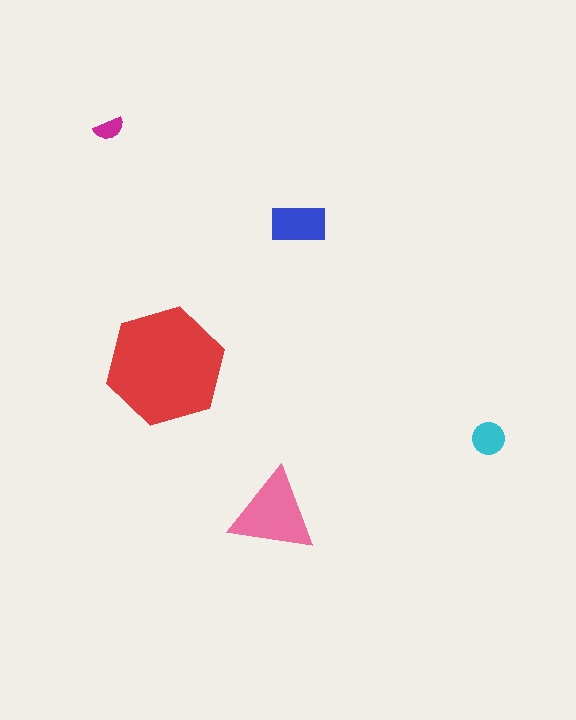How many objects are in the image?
There are 5 objects in the image.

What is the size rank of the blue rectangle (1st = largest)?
3rd.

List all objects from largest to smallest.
The red hexagon, the pink triangle, the blue rectangle, the cyan circle, the magenta semicircle.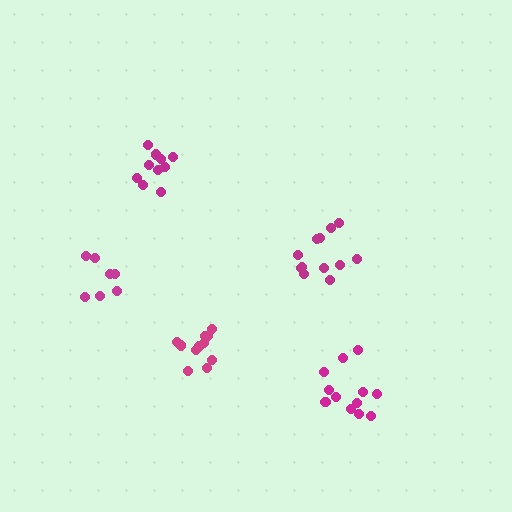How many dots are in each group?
Group 1: 7 dots, Group 2: 10 dots, Group 3: 12 dots, Group 4: 12 dots, Group 5: 11 dots (52 total).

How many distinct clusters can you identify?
There are 5 distinct clusters.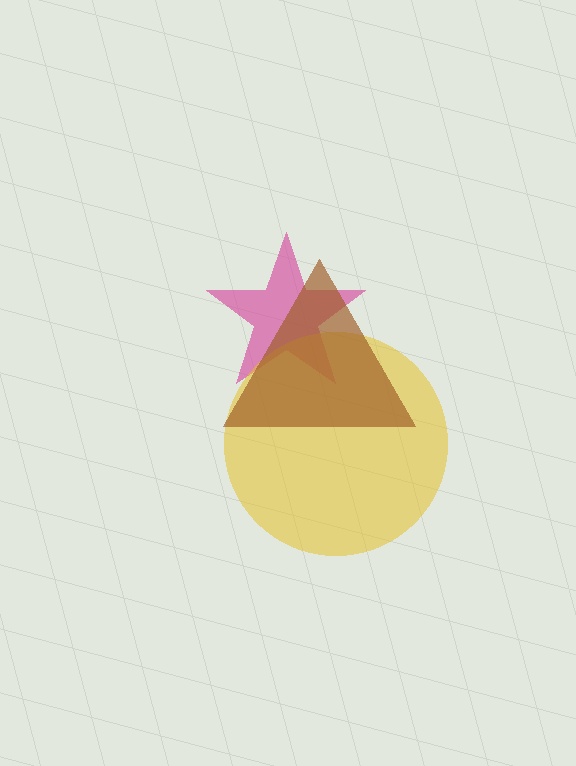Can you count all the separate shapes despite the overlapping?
Yes, there are 3 separate shapes.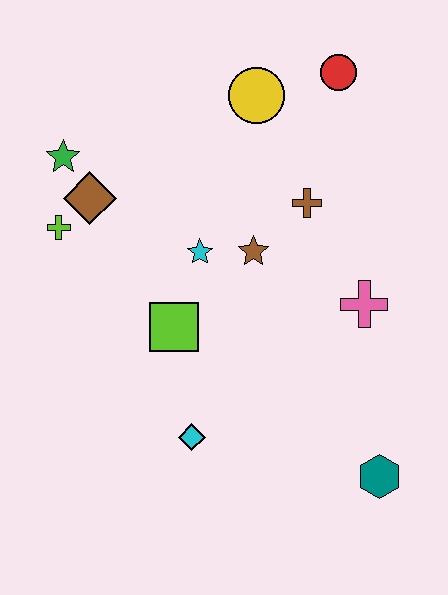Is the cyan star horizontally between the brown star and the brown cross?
No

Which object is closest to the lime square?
The cyan star is closest to the lime square.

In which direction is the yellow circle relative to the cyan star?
The yellow circle is above the cyan star.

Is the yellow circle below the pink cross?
No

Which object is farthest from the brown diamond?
The teal hexagon is farthest from the brown diamond.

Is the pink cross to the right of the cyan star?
Yes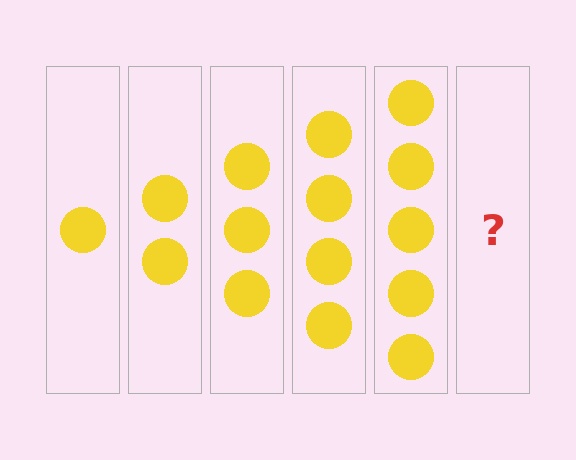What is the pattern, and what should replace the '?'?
The pattern is that each step adds one more circle. The '?' should be 6 circles.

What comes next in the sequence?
The next element should be 6 circles.